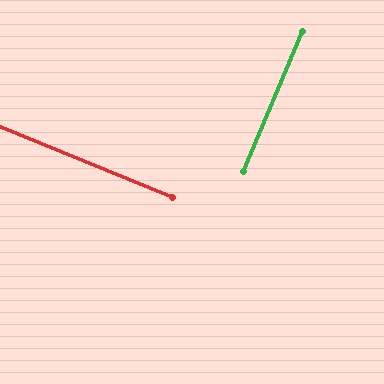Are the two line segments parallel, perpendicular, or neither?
Perpendicular — they meet at approximately 89°.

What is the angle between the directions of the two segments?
Approximately 89 degrees.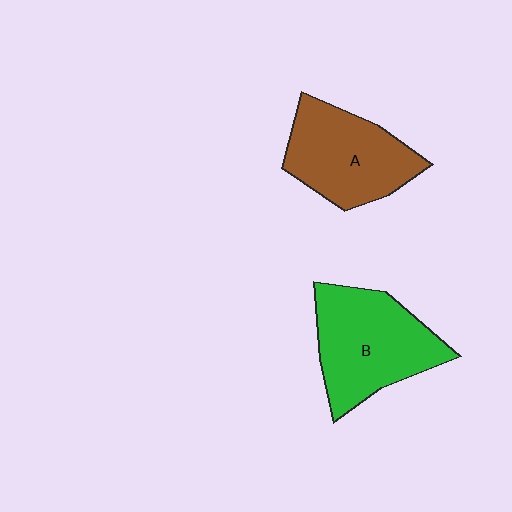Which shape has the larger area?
Shape B (green).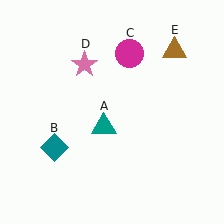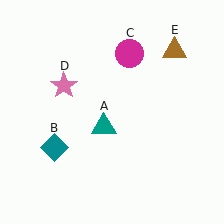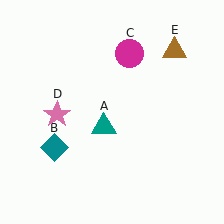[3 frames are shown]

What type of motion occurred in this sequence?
The pink star (object D) rotated counterclockwise around the center of the scene.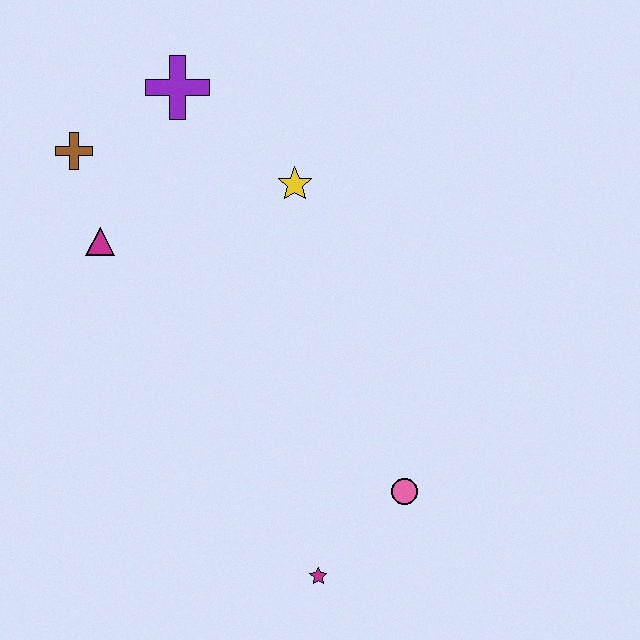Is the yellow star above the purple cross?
No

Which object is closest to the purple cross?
The brown cross is closest to the purple cross.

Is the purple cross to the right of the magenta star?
No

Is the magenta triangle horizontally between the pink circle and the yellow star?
No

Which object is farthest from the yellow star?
The magenta star is farthest from the yellow star.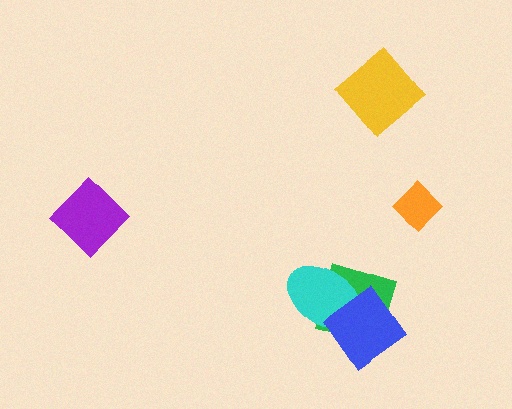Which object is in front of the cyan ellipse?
The blue diamond is in front of the cyan ellipse.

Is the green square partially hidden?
Yes, it is partially covered by another shape.